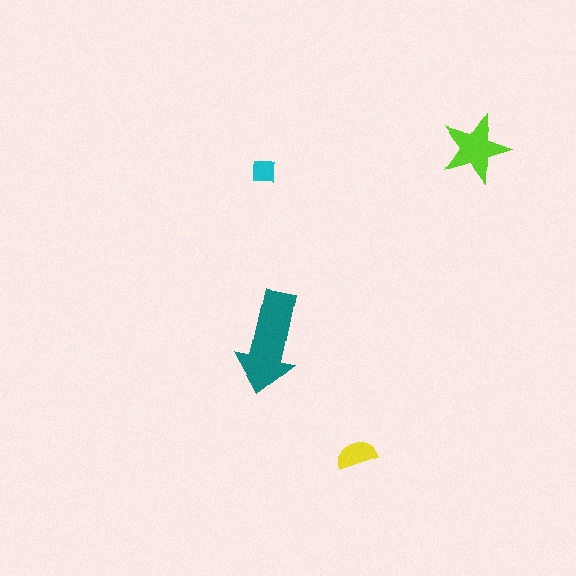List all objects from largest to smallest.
The teal arrow, the lime star, the yellow semicircle, the cyan square.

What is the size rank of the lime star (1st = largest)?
2nd.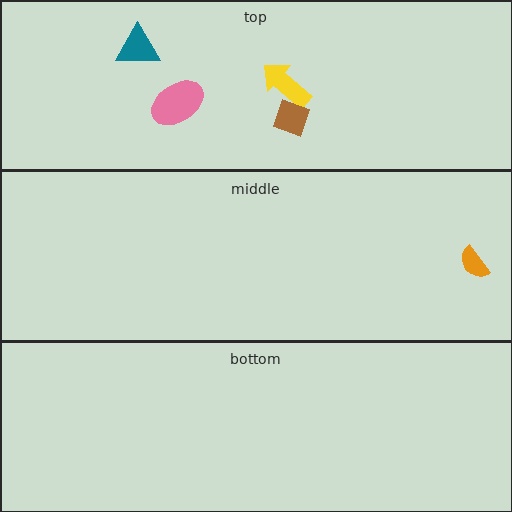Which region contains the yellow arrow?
The top region.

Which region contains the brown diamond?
The top region.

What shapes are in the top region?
The pink ellipse, the yellow arrow, the teal triangle, the brown diamond.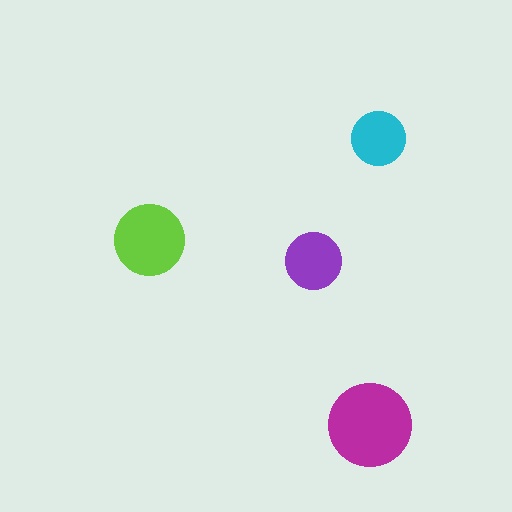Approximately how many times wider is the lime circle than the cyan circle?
About 1.5 times wider.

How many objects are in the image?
There are 4 objects in the image.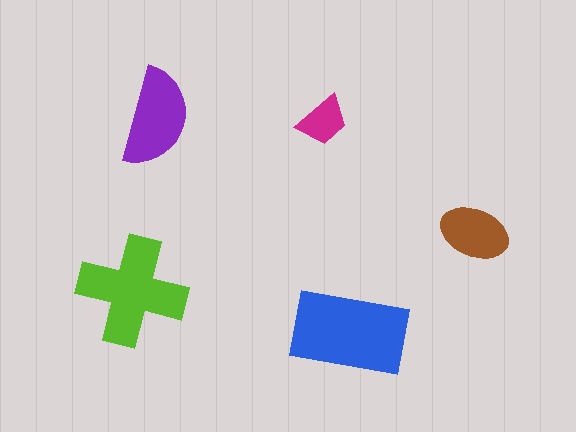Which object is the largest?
The blue rectangle.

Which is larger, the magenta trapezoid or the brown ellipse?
The brown ellipse.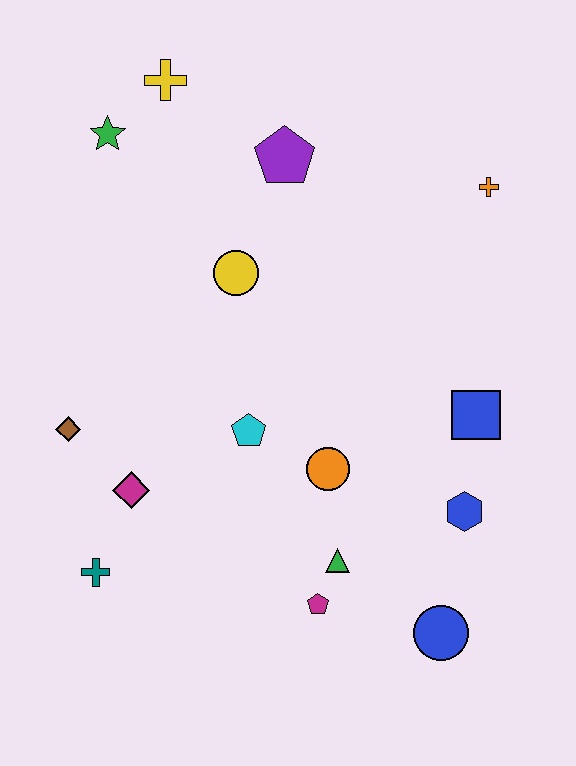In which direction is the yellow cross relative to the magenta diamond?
The yellow cross is above the magenta diamond.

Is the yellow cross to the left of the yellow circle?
Yes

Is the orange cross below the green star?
Yes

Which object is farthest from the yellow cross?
The blue circle is farthest from the yellow cross.